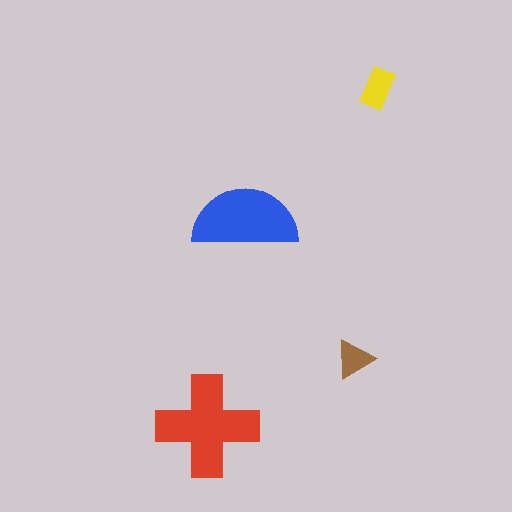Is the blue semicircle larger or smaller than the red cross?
Smaller.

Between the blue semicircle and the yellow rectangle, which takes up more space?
The blue semicircle.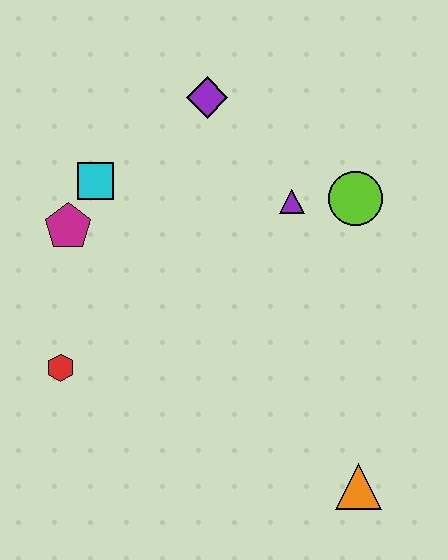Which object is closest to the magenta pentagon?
The cyan square is closest to the magenta pentagon.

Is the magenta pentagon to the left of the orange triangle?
Yes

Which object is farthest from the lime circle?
The red hexagon is farthest from the lime circle.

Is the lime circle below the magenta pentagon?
No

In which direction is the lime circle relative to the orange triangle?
The lime circle is above the orange triangle.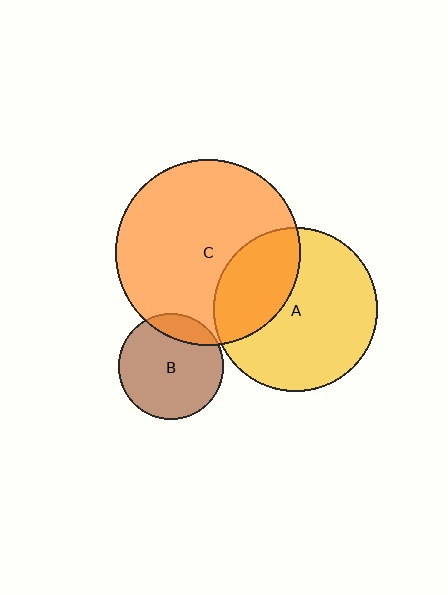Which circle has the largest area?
Circle C (orange).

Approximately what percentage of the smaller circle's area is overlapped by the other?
Approximately 15%.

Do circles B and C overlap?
Yes.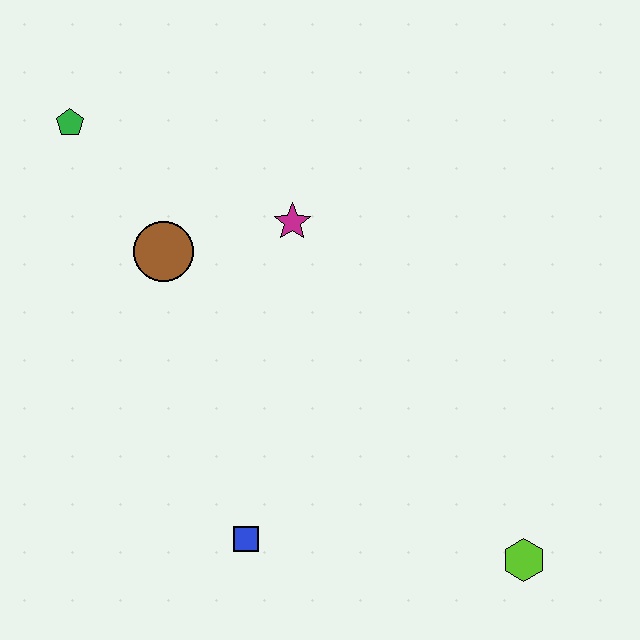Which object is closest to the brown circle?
The magenta star is closest to the brown circle.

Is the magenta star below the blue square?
No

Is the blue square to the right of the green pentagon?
Yes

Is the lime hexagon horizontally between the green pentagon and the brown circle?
No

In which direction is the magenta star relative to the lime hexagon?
The magenta star is above the lime hexagon.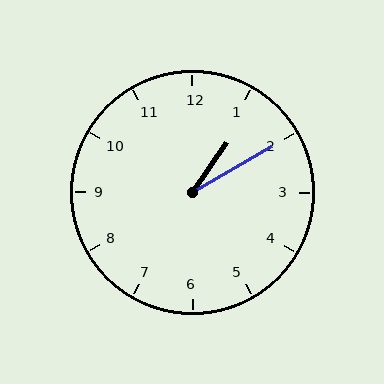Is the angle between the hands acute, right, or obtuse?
It is acute.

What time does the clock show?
1:10.